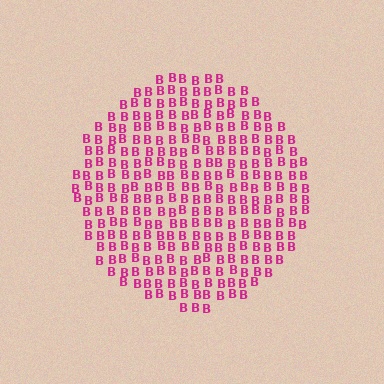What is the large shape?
The large shape is a circle.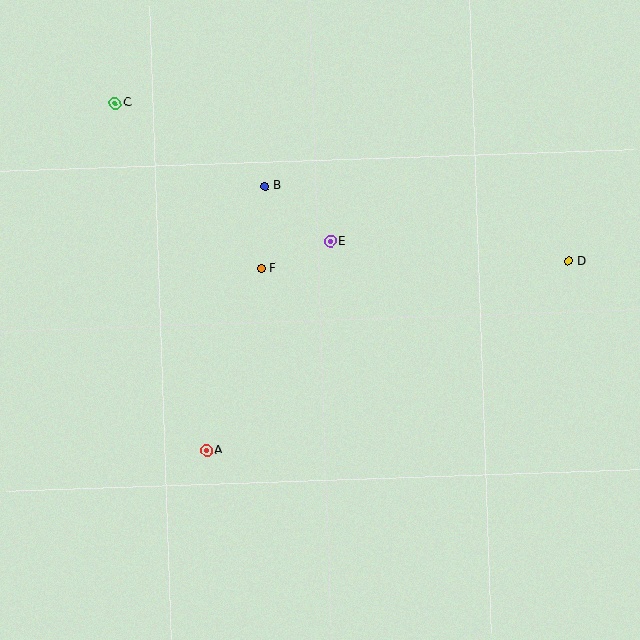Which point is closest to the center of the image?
Point F at (262, 268) is closest to the center.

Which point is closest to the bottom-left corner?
Point A is closest to the bottom-left corner.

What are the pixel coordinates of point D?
Point D is at (569, 261).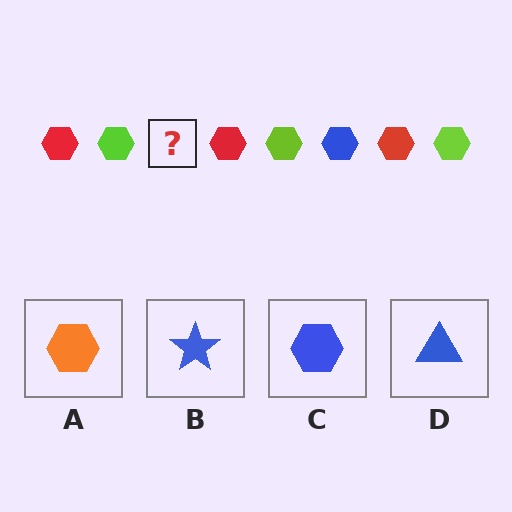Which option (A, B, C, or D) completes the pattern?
C.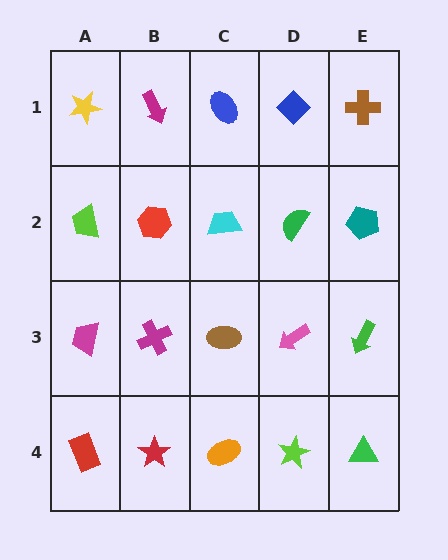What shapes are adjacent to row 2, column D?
A blue diamond (row 1, column D), a pink arrow (row 3, column D), a cyan trapezoid (row 2, column C), a teal pentagon (row 2, column E).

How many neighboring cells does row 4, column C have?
3.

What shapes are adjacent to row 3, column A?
A lime trapezoid (row 2, column A), a red rectangle (row 4, column A), a magenta cross (row 3, column B).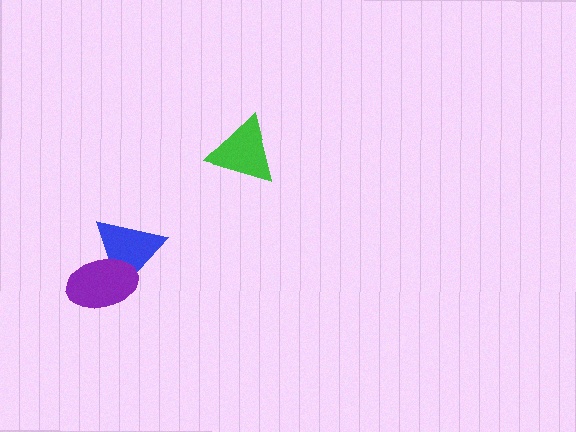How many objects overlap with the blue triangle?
1 object overlaps with the blue triangle.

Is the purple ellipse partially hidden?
No, no other shape covers it.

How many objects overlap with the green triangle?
0 objects overlap with the green triangle.